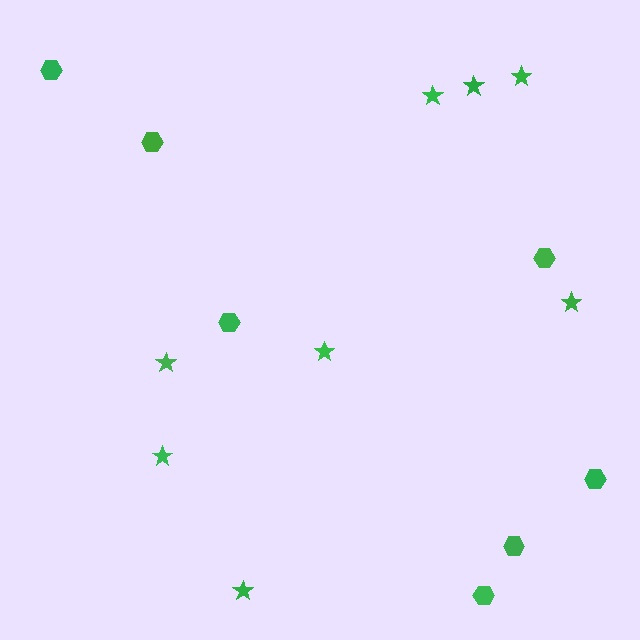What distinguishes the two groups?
There are 2 groups: one group of stars (8) and one group of hexagons (7).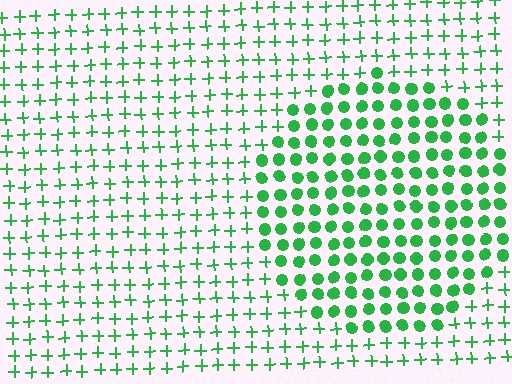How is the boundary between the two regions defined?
The boundary is defined by a change in element shape: circles inside vs. plus signs outside. All elements share the same color and spacing.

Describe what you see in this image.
The image is filled with small green elements arranged in a uniform grid. A circle-shaped region contains circles, while the surrounding area contains plus signs. The boundary is defined purely by the change in element shape.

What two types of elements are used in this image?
The image uses circles inside the circle region and plus signs outside it.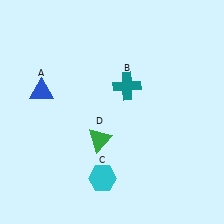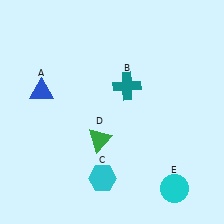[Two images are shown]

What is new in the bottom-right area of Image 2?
A cyan circle (E) was added in the bottom-right area of Image 2.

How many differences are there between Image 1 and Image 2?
There is 1 difference between the two images.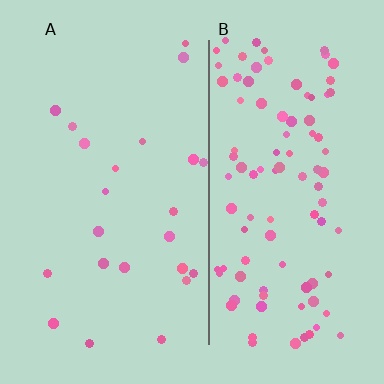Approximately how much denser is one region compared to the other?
Approximately 4.4× — region B over region A.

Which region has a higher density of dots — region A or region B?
B (the right).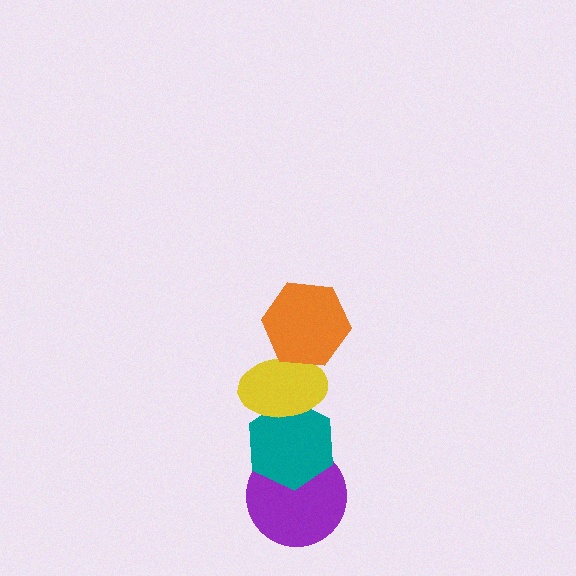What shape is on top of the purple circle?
The teal hexagon is on top of the purple circle.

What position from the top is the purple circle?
The purple circle is 4th from the top.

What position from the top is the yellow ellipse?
The yellow ellipse is 2nd from the top.